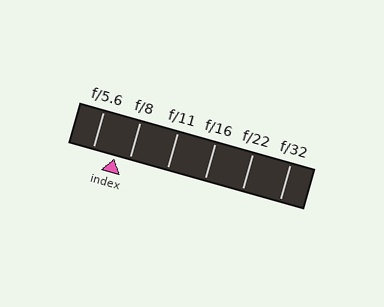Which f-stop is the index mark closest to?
The index mark is closest to f/8.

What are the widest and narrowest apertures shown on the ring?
The widest aperture shown is f/5.6 and the narrowest is f/32.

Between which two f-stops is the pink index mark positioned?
The index mark is between f/5.6 and f/8.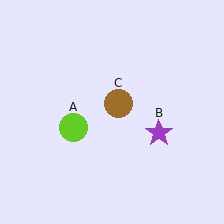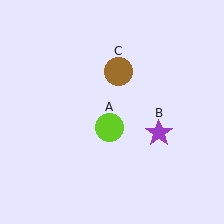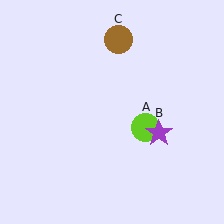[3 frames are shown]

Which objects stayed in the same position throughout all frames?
Purple star (object B) remained stationary.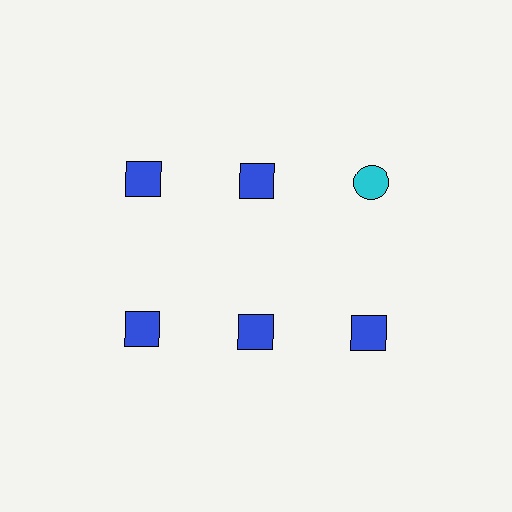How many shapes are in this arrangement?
There are 6 shapes arranged in a grid pattern.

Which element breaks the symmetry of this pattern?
The cyan circle in the top row, center column breaks the symmetry. All other shapes are blue squares.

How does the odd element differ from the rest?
It differs in both color (cyan instead of blue) and shape (circle instead of square).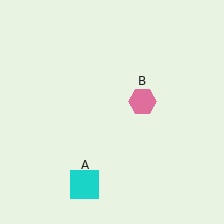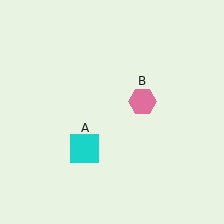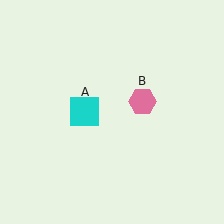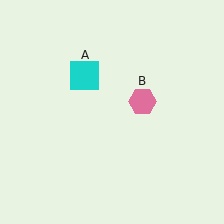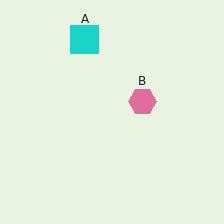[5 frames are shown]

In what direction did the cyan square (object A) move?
The cyan square (object A) moved up.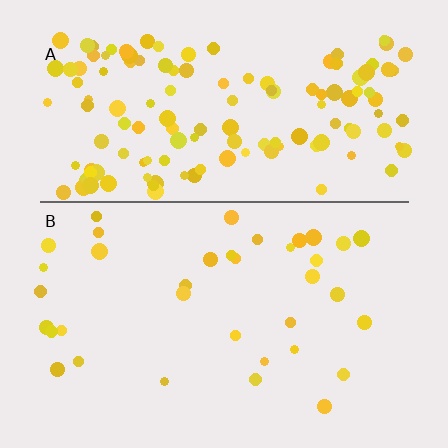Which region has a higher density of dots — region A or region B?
A (the top).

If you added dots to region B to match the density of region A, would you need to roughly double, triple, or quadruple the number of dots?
Approximately quadruple.